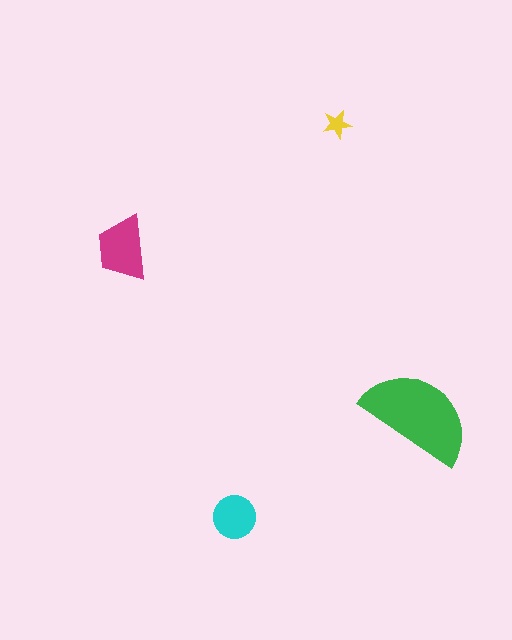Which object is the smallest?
The yellow star.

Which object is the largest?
The green semicircle.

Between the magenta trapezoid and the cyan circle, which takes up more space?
The magenta trapezoid.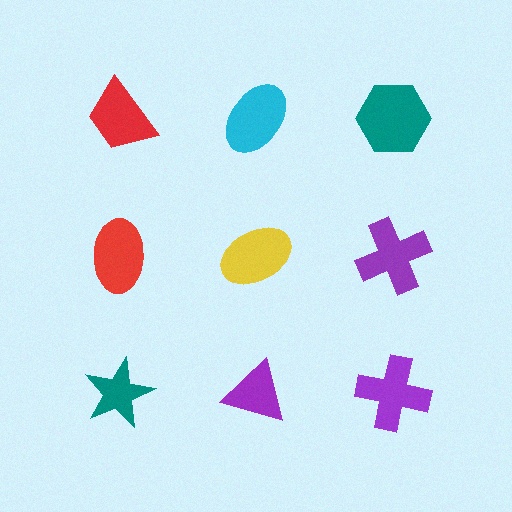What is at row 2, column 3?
A purple cross.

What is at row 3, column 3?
A purple cross.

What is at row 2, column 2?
A yellow ellipse.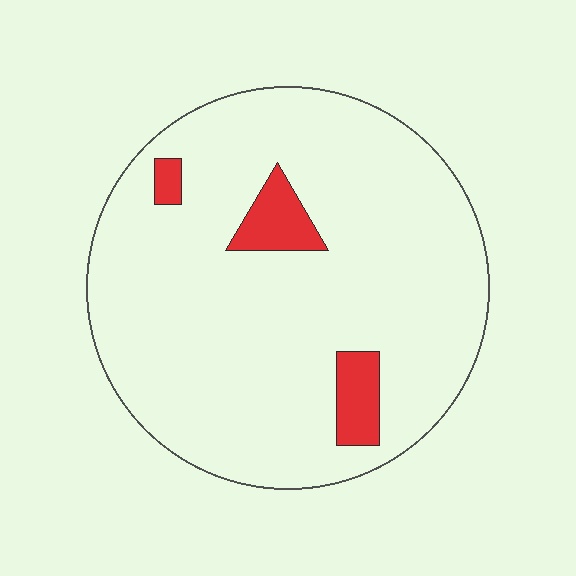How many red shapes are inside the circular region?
3.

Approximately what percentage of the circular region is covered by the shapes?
Approximately 10%.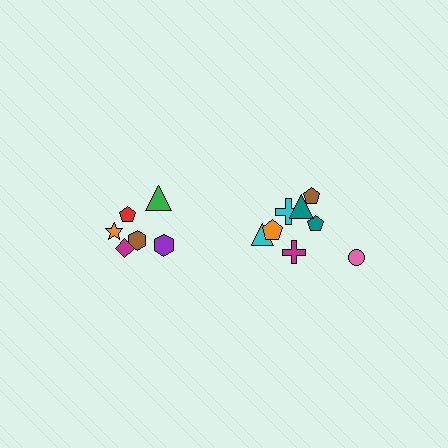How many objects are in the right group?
There are 8 objects.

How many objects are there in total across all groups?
There are 14 objects.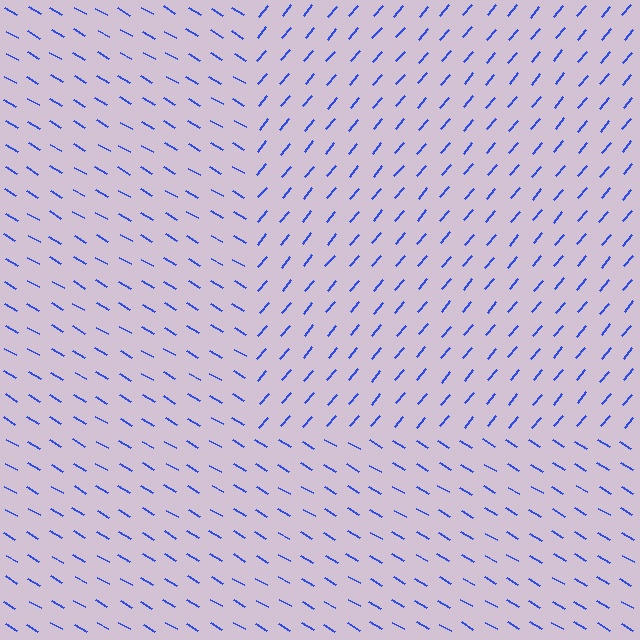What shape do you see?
I see a rectangle.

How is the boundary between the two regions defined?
The boundary is defined purely by a change in line orientation (approximately 80 degrees difference). All lines are the same color and thickness.